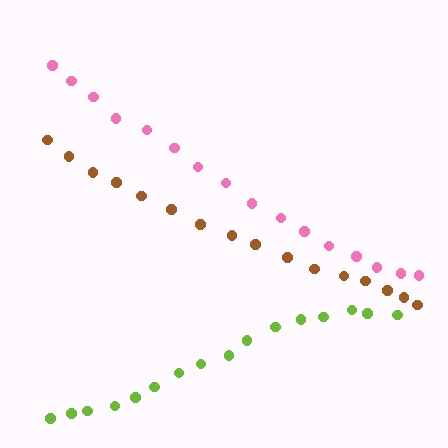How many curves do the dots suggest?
There are 3 distinct paths.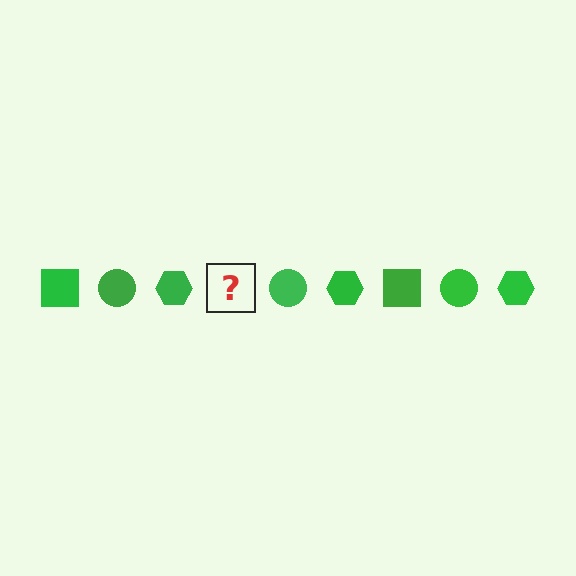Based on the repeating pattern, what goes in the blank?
The blank should be a green square.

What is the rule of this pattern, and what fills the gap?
The rule is that the pattern cycles through square, circle, hexagon shapes in green. The gap should be filled with a green square.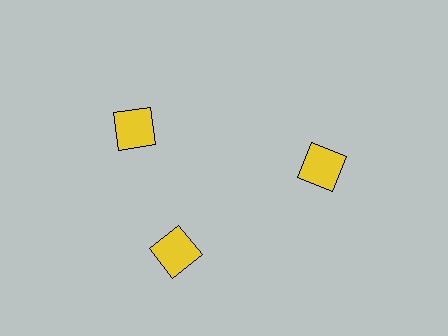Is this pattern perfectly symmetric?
No. The 3 yellow squares are arranged in a ring, but one element near the 11 o'clock position is rotated out of alignment along the ring, breaking the 3-fold rotational symmetry.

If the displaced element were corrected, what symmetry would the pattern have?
It would have 3-fold rotational symmetry — the pattern would map onto itself every 120 degrees.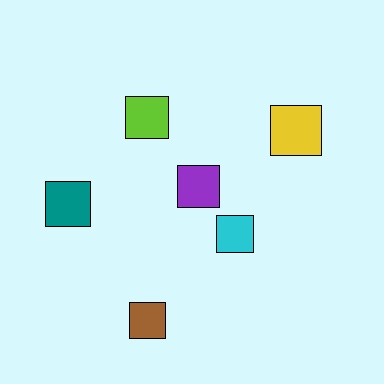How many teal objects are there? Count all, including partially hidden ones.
There is 1 teal object.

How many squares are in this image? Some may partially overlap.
There are 6 squares.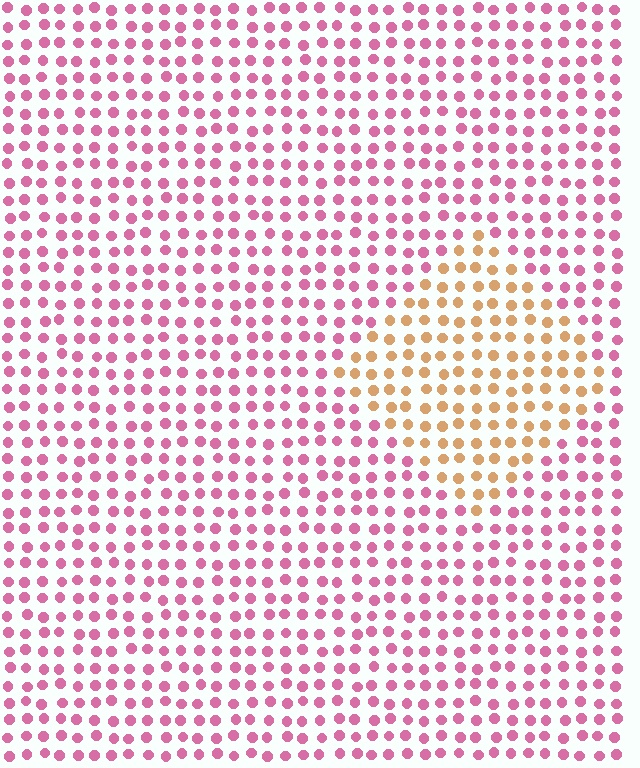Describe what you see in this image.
The image is filled with small pink elements in a uniform arrangement. A diamond-shaped region is visible where the elements are tinted to a slightly different hue, forming a subtle color boundary.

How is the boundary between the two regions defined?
The boundary is defined purely by a slight shift in hue (about 62 degrees). Spacing, size, and orientation are identical on both sides.